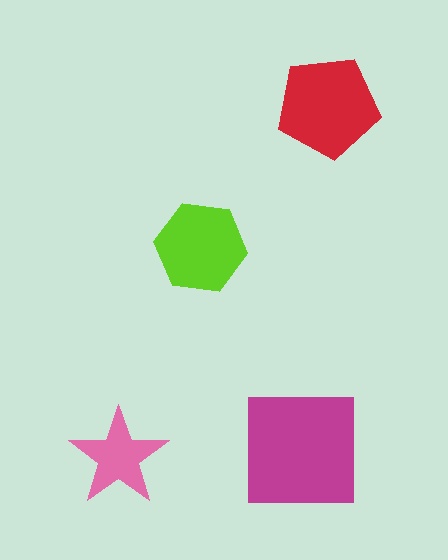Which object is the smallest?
The pink star.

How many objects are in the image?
There are 4 objects in the image.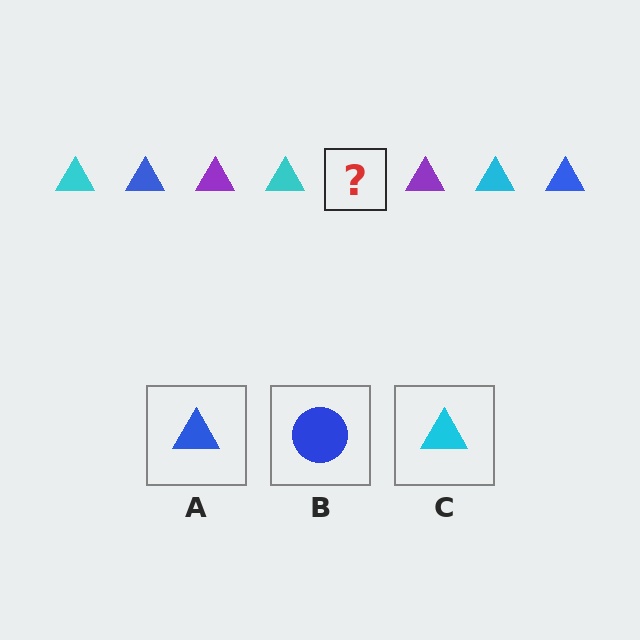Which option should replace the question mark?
Option A.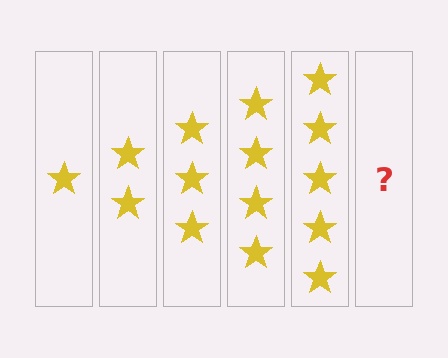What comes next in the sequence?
The next element should be 6 stars.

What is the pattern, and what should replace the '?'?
The pattern is that each step adds one more star. The '?' should be 6 stars.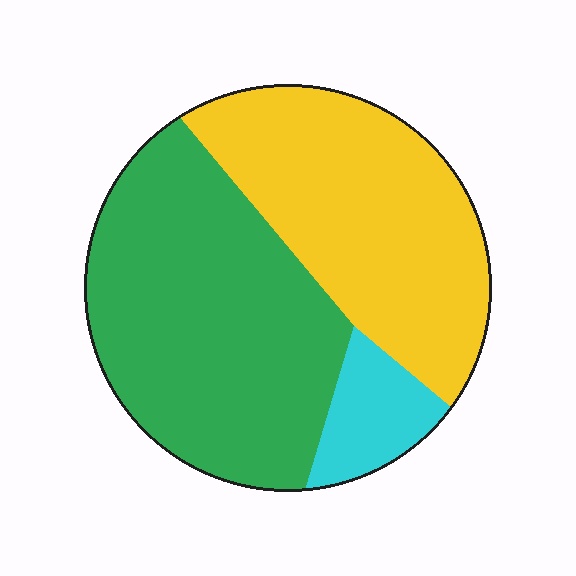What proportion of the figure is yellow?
Yellow covers roughly 40% of the figure.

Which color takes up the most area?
Green, at roughly 50%.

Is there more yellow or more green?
Green.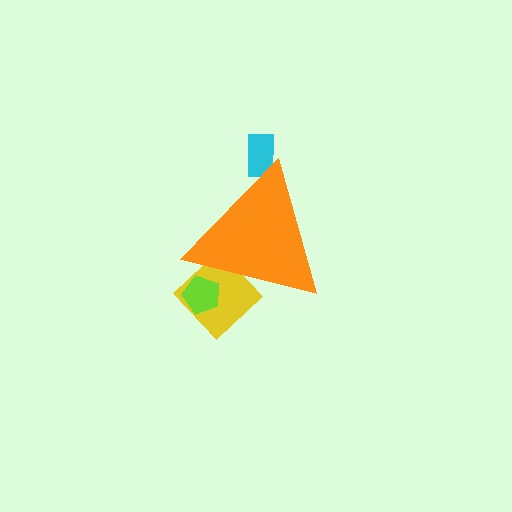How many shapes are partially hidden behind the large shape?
3 shapes are partially hidden.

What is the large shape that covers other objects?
An orange triangle.